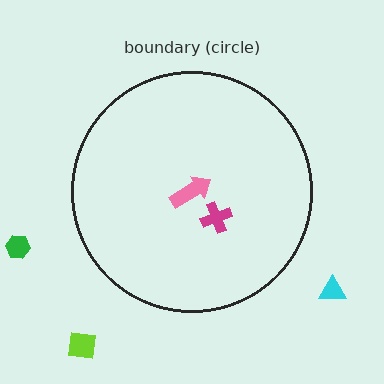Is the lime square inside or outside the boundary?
Outside.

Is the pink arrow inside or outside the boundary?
Inside.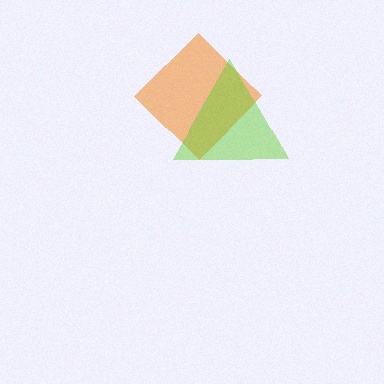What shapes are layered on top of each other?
The layered shapes are: an orange diamond, a lime triangle.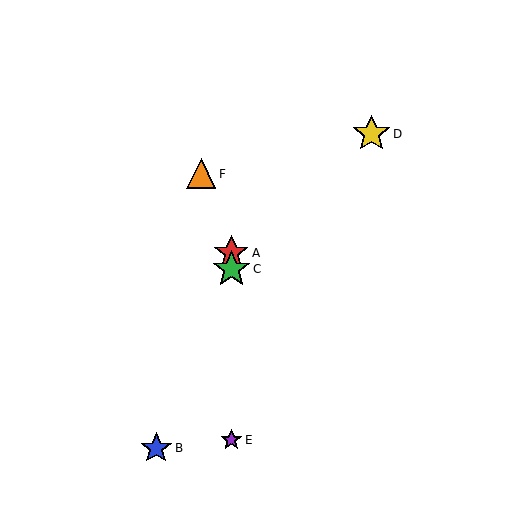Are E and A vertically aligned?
Yes, both are at x≈231.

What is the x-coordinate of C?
Object C is at x≈231.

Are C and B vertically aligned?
No, C is at x≈231 and B is at x≈156.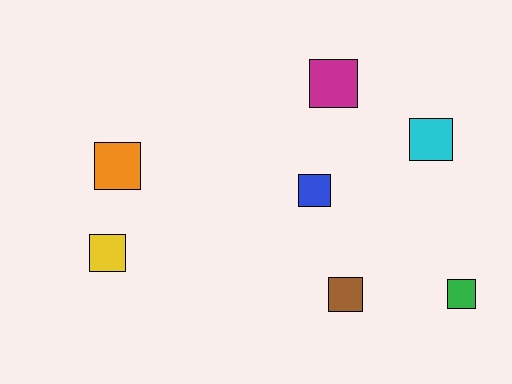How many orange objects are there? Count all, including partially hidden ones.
There is 1 orange object.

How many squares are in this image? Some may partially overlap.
There are 7 squares.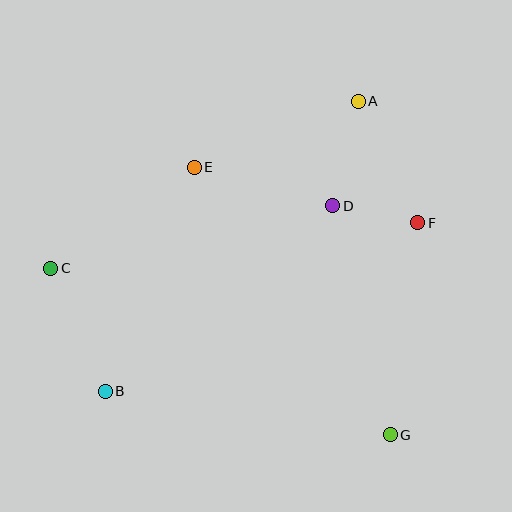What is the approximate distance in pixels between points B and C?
The distance between B and C is approximately 135 pixels.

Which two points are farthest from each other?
Points A and B are farthest from each other.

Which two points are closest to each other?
Points D and F are closest to each other.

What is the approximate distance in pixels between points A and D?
The distance between A and D is approximately 108 pixels.